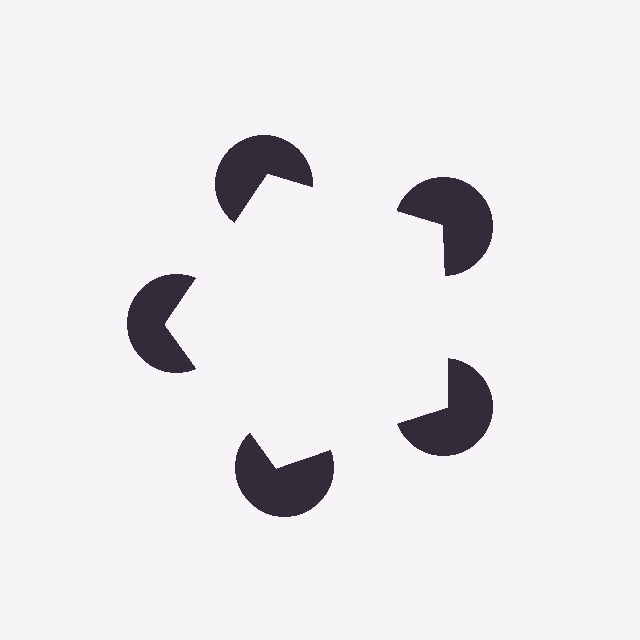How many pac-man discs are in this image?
There are 5 — one at each vertex of the illusory pentagon.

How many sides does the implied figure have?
5 sides.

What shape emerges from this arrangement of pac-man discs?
An illusory pentagon — its edges are inferred from the aligned wedge cuts in the pac-man discs, not physically drawn.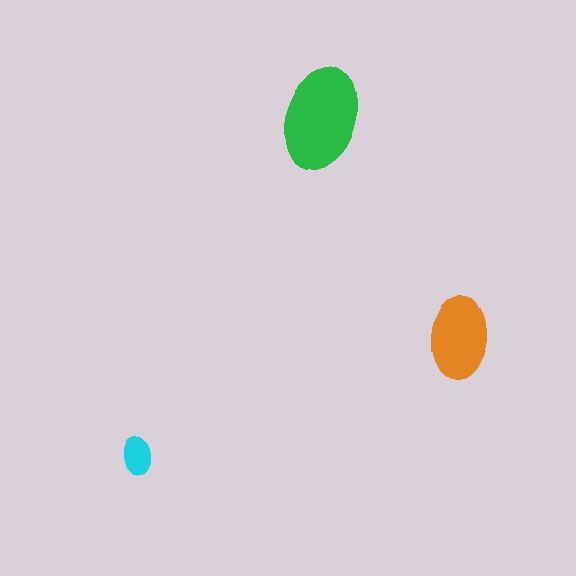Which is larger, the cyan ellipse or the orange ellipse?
The orange one.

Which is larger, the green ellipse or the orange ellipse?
The green one.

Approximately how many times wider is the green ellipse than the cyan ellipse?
About 2.5 times wider.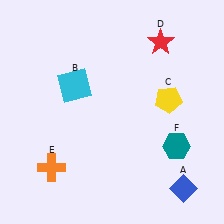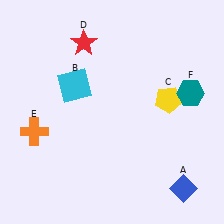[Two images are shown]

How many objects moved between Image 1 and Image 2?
3 objects moved between the two images.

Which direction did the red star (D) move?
The red star (D) moved left.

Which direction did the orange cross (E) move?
The orange cross (E) moved up.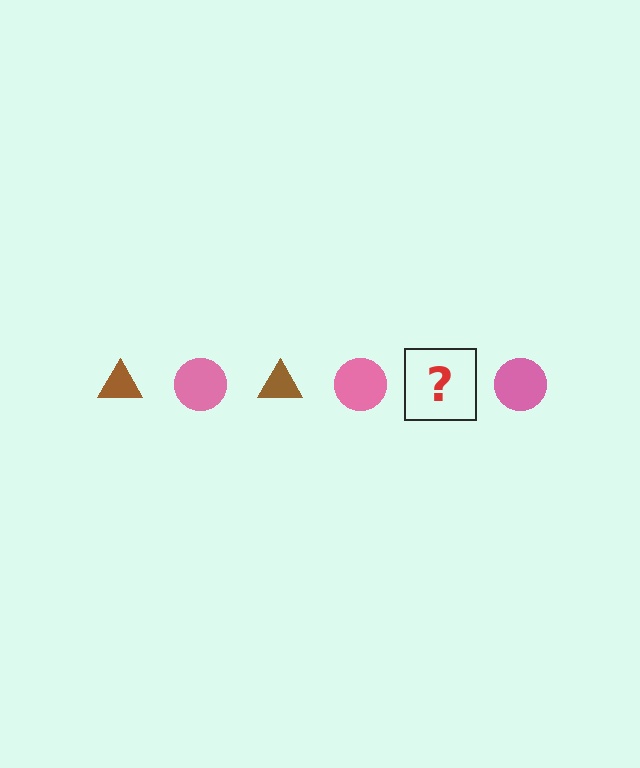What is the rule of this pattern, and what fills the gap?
The rule is that the pattern alternates between brown triangle and pink circle. The gap should be filled with a brown triangle.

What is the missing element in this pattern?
The missing element is a brown triangle.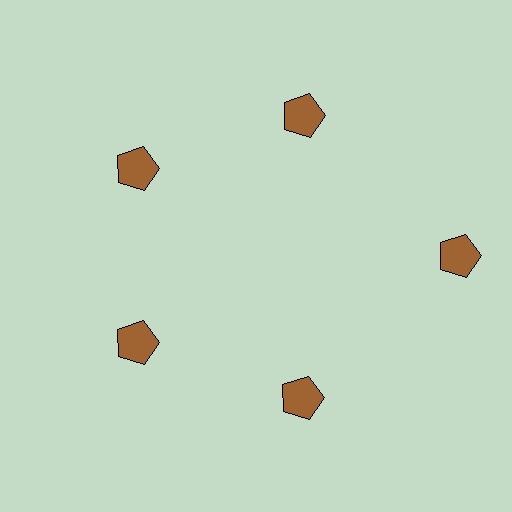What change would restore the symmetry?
The symmetry would be restored by moving it inward, back onto the ring so that all 5 pentagons sit at equal angles and equal distance from the center.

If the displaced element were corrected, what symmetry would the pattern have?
It would have 5-fold rotational symmetry — the pattern would map onto itself every 72 degrees.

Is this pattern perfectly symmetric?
No. The 5 brown pentagons are arranged in a ring, but one element near the 3 o'clock position is pushed outward from the center, breaking the 5-fold rotational symmetry.